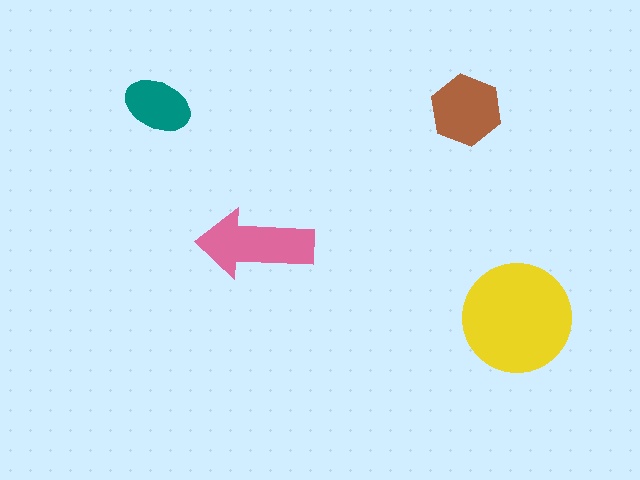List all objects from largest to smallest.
The yellow circle, the pink arrow, the brown hexagon, the teal ellipse.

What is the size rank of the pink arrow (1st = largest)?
2nd.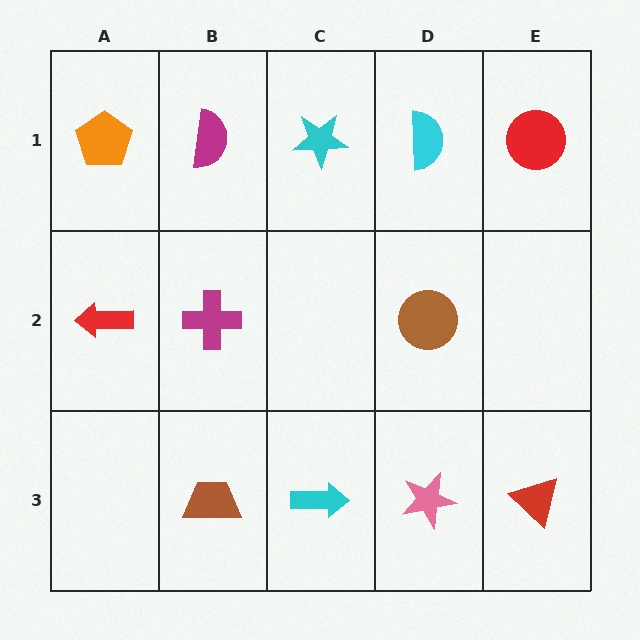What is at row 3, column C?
A cyan arrow.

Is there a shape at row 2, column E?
No, that cell is empty.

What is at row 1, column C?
A cyan star.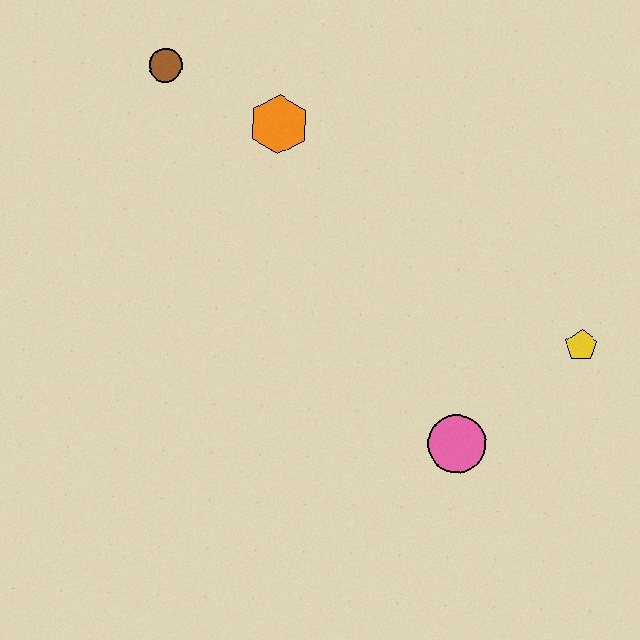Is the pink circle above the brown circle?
No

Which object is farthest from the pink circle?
The brown circle is farthest from the pink circle.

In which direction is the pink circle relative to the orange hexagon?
The pink circle is below the orange hexagon.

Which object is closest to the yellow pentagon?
The pink circle is closest to the yellow pentagon.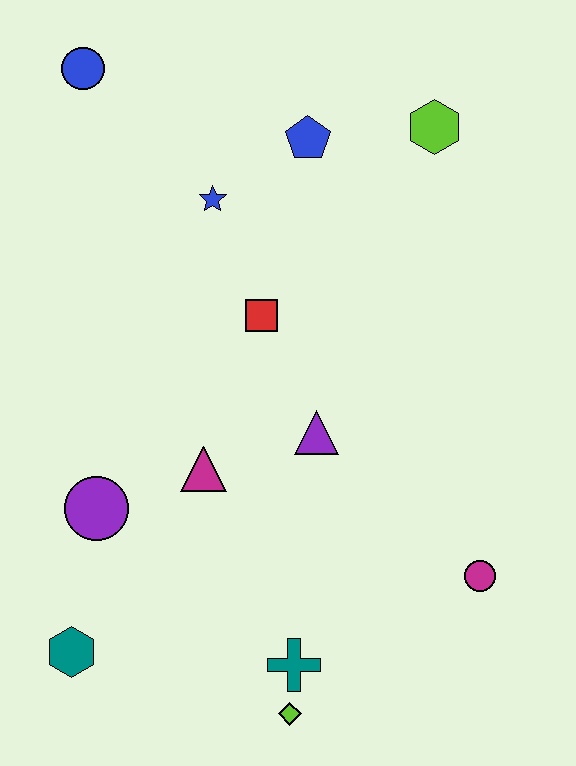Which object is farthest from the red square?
The lime diamond is farthest from the red square.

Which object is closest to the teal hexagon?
The purple circle is closest to the teal hexagon.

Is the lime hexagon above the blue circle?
No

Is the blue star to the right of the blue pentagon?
No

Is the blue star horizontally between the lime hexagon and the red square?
No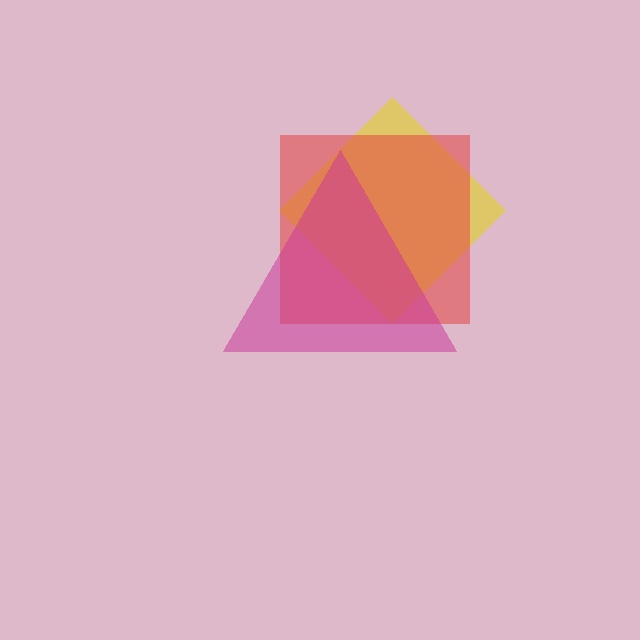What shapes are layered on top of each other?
The layered shapes are: a yellow diamond, a red square, a magenta triangle.